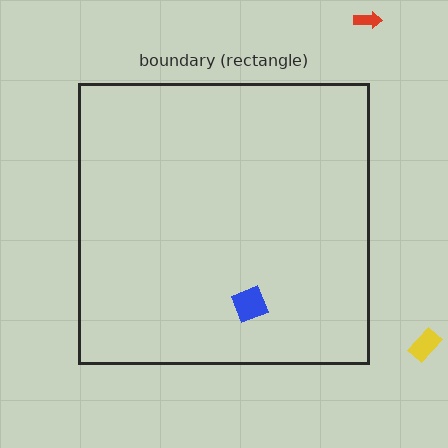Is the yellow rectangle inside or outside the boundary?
Outside.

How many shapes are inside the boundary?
1 inside, 2 outside.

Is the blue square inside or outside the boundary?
Inside.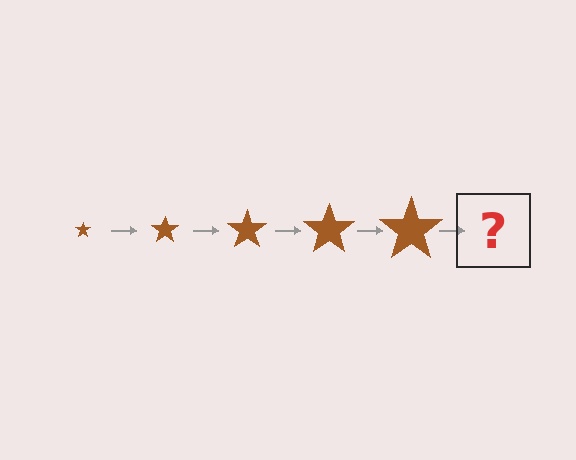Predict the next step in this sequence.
The next step is a brown star, larger than the previous one.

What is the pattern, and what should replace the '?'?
The pattern is that the star gets progressively larger each step. The '?' should be a brown star, larger than the previous one.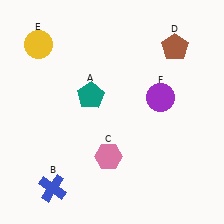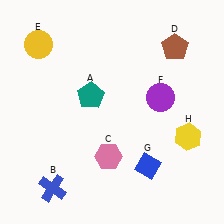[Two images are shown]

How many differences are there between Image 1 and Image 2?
There are 2 differences between the two images.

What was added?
A blue diamond (G), a yellow hexagon (H) were added in Image 2.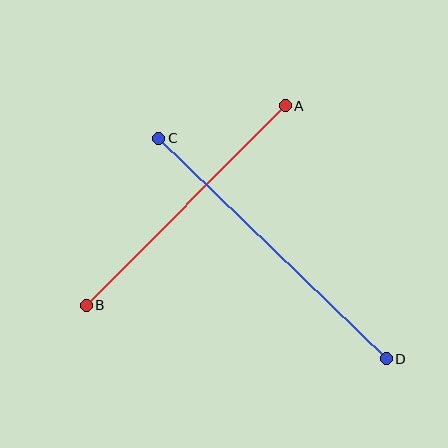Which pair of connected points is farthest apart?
Points C and D are farthest apart.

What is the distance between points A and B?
The distance is approximately 282 pixels.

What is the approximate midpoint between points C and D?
The midpoint is at approximately (272, 249) pixels.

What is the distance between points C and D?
The distance is approximately 317 pixels.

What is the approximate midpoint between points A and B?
The midpoint is at approximately (186, 206) pixels.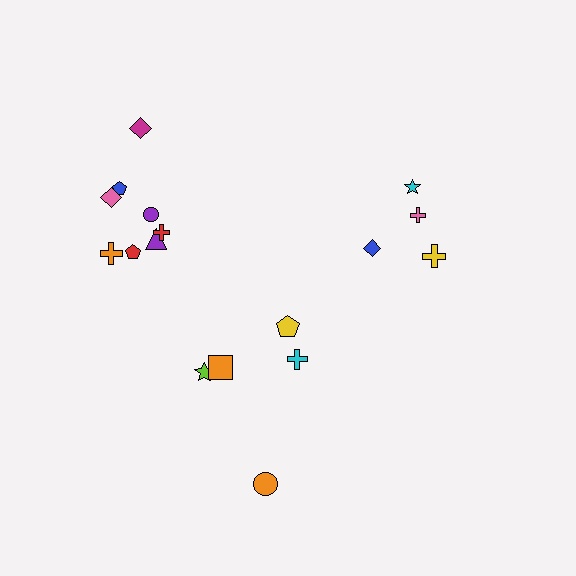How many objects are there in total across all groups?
There are 17 objects.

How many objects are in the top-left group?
There are 8 objects.